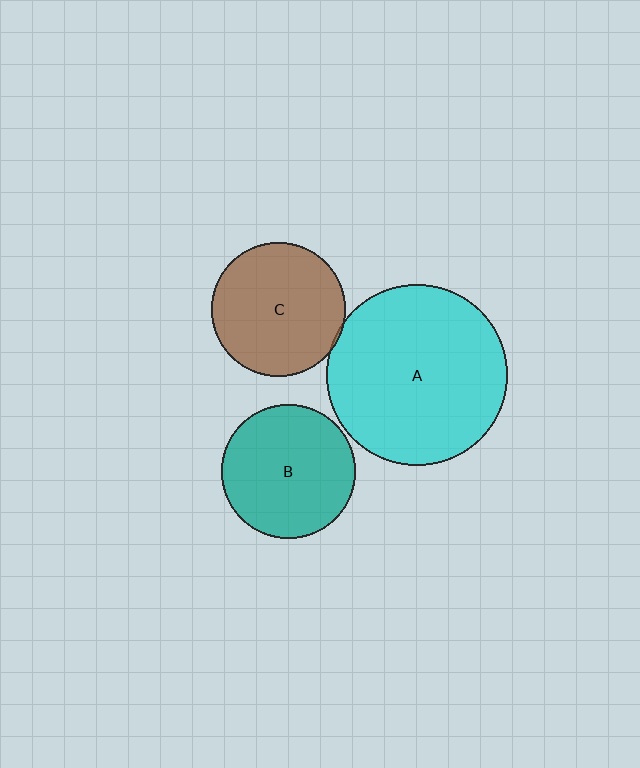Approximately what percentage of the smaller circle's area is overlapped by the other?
Approximately 5%.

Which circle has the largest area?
Circle A (cyan).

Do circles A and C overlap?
Yes.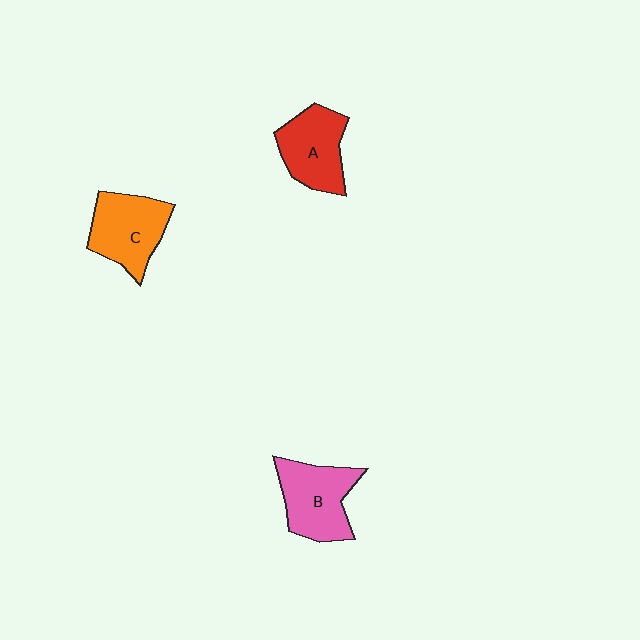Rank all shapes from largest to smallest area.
From largest to smallest: B (pink), C (orange), A (red).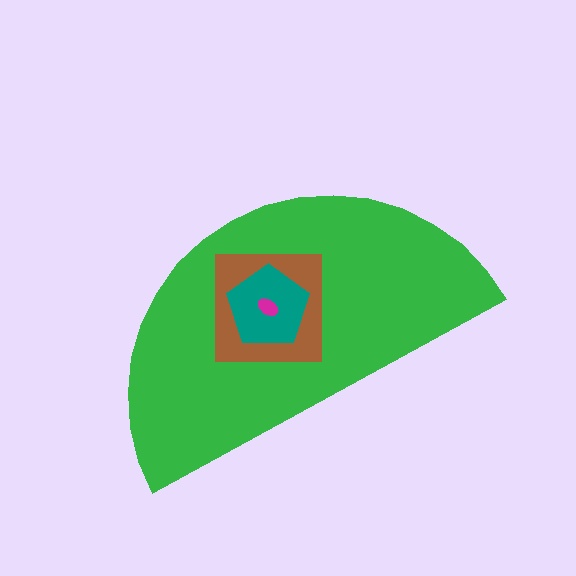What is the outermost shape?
The green semicircle.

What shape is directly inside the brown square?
The teal pentagon.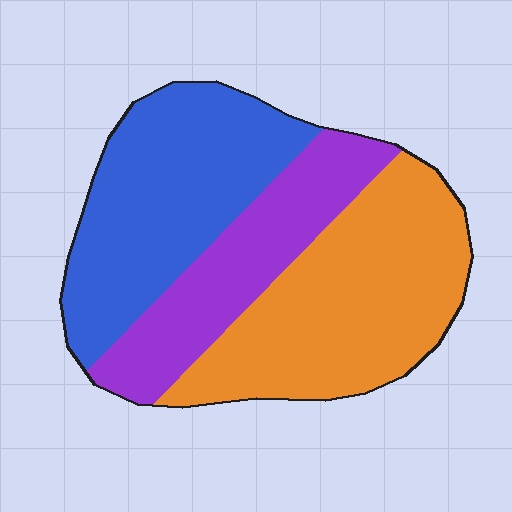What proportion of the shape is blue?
Blue covers roughly 35% of the shape.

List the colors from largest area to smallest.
From largest to smallest: orange, blue, purple.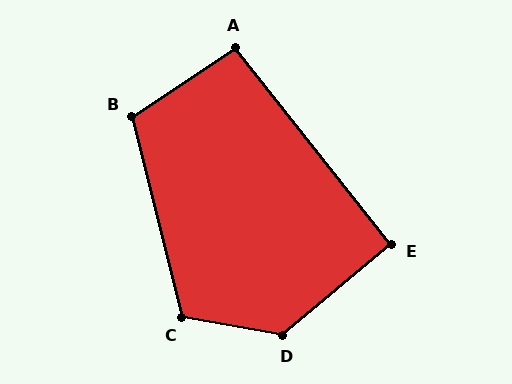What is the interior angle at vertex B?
Approximately 109 degrees (obtuse).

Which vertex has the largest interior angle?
D, at approximately 130 degrees.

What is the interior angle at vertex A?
Approximately 95 degrees (obtuse).